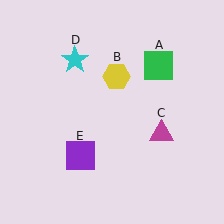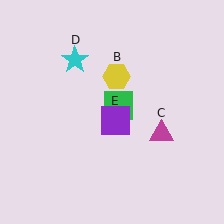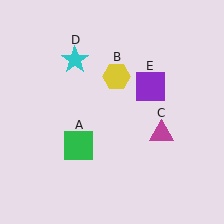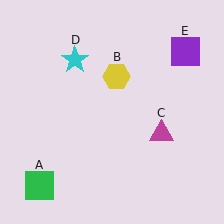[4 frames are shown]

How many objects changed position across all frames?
2 objects changed position: green square (object A), purple square (object E).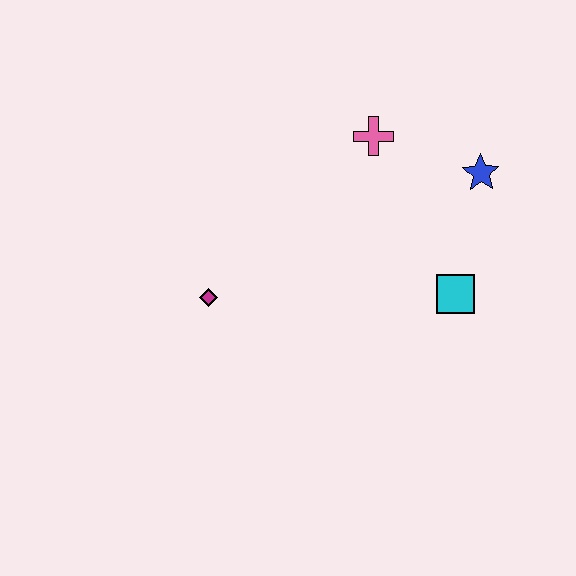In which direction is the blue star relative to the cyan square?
The blue star is above the cyan square.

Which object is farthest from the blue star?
The magenta diamond is farthest from the blue star.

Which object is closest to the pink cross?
The blue star is closest to the pink cross.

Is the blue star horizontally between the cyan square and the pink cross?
No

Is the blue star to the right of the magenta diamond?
Yes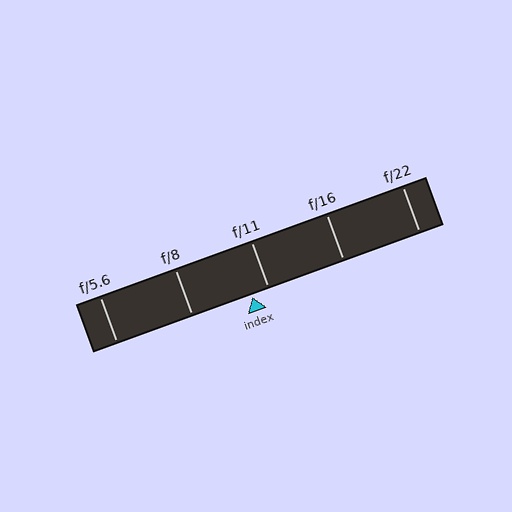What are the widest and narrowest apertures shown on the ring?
The widest aperture shown is f/5.6 and the narrowest is f/22.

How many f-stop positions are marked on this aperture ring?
There are 5 f-stop positions marked.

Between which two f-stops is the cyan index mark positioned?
The index mark is between f/8 and f/11.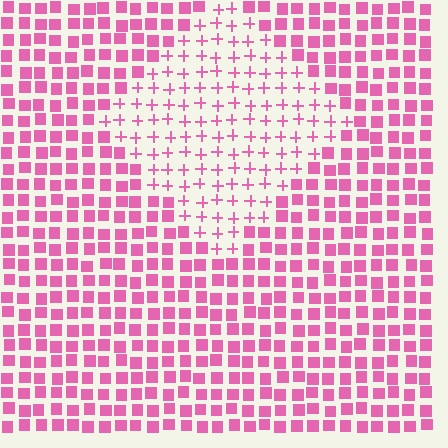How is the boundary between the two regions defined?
The boundary is defined by a change in element shape: plus signs inside vs. squares outside. All elements share the same color and spacing.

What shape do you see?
I see a diamond.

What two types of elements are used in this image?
The image uses plus signs inside the diamond region and squares outside it.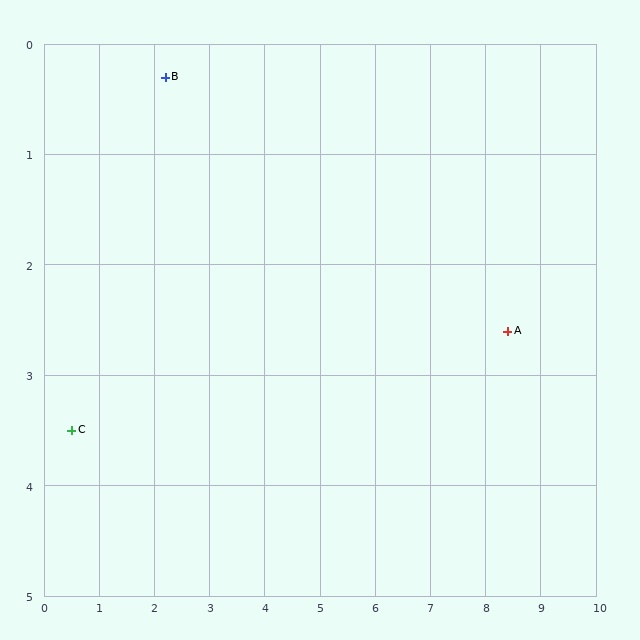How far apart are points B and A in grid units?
Points B and A are about 6.6 grid units apart.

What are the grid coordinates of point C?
Point C is at approximately (0.5, 3.5).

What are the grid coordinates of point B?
Point B is at approximately (2.2, 0.3).